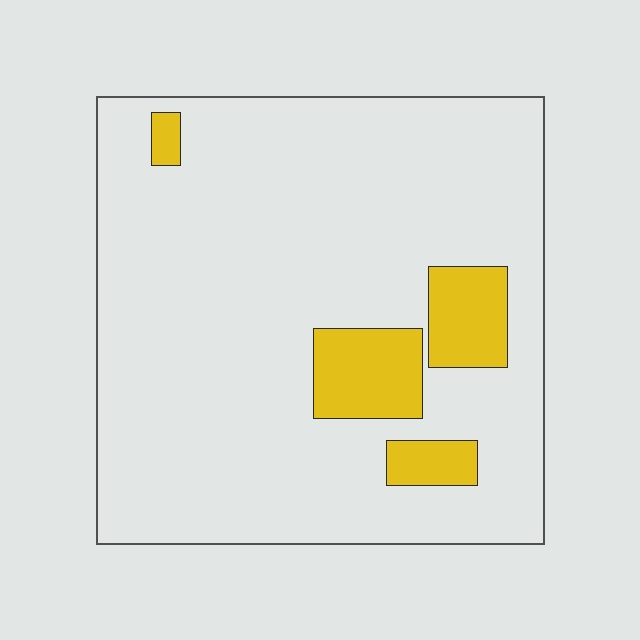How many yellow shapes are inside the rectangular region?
4.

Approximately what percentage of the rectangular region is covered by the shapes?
Approximately 10%.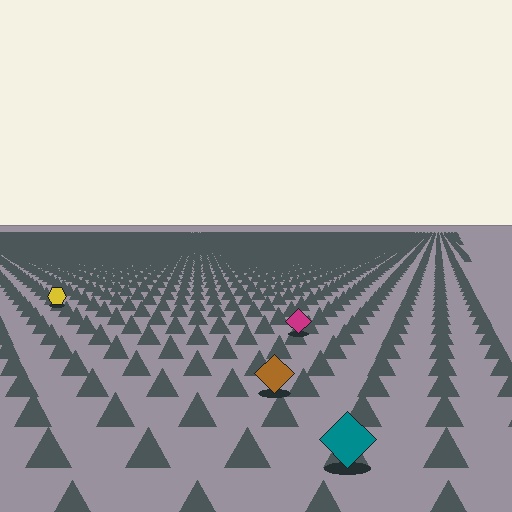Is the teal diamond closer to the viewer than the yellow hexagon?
Yes. The teal diamond is closer — you can tell from the texture gradient: the ground texture is coarser near it.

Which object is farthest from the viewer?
The yellow hexagon is farthest from the viewer. It appears smaller and the ground texture around it is denser.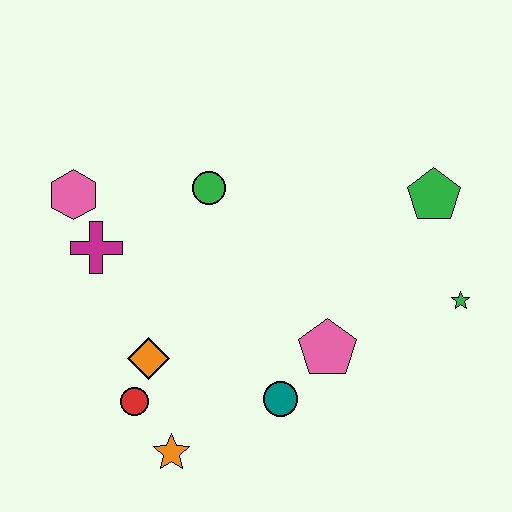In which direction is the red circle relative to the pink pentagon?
The red circle is to the left of the pink pentagon.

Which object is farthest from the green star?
The pink hexagon is farthest from the green star.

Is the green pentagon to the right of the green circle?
Yes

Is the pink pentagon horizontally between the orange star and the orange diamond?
No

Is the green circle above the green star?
Yes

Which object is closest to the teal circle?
The pink pentagon is closest to the teal circle.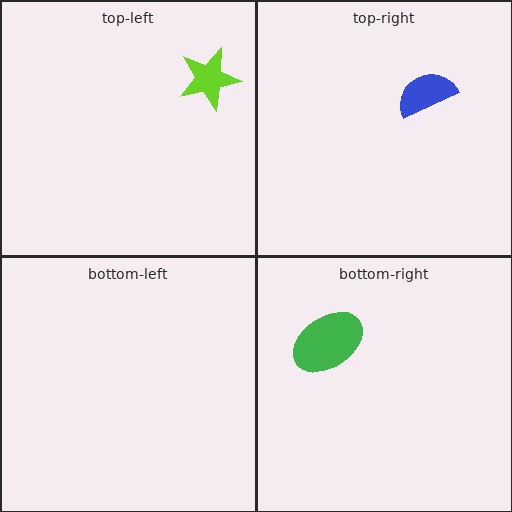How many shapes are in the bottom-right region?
1.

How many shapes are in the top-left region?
1.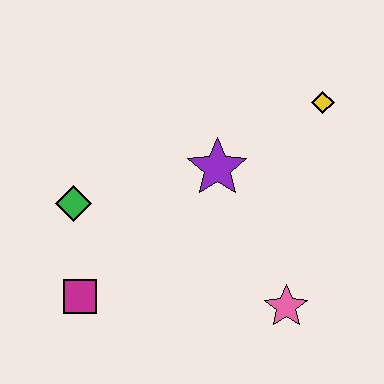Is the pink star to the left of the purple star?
No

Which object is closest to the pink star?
The purple star is closest to the pink star.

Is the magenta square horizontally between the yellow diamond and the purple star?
No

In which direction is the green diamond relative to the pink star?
The green diamond is to the left of the pink star.